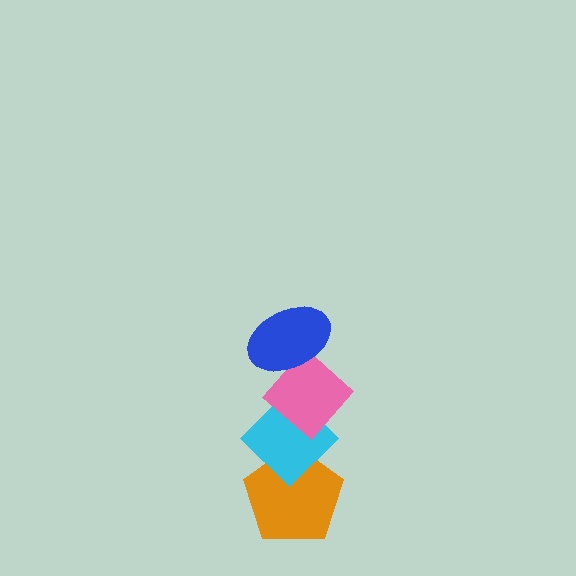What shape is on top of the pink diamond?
The blue ellipse is on top of the pink diamond.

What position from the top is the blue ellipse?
The blue ellipse is 1st from the top.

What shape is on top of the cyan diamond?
The pink diamond is on top of the cyan diamond.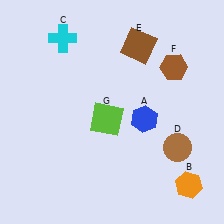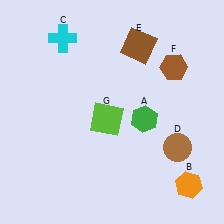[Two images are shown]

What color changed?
The hexagon (A) changed from blue in Image 1 to green in Image 2.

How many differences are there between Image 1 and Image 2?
There is 1 difference between the two images.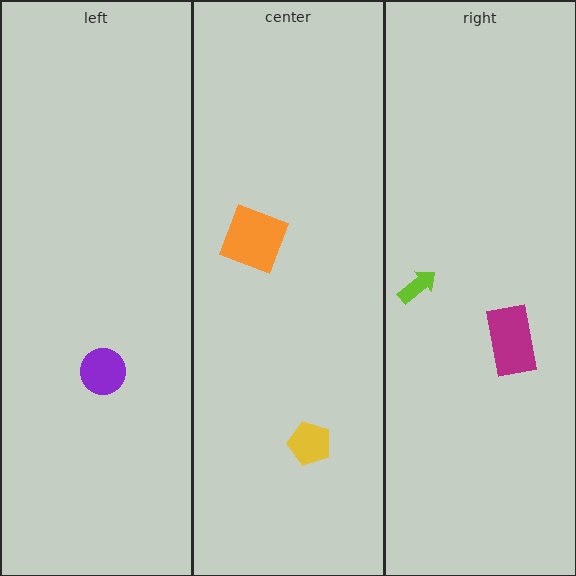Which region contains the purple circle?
The left region.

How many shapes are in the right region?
2.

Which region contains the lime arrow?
The right region.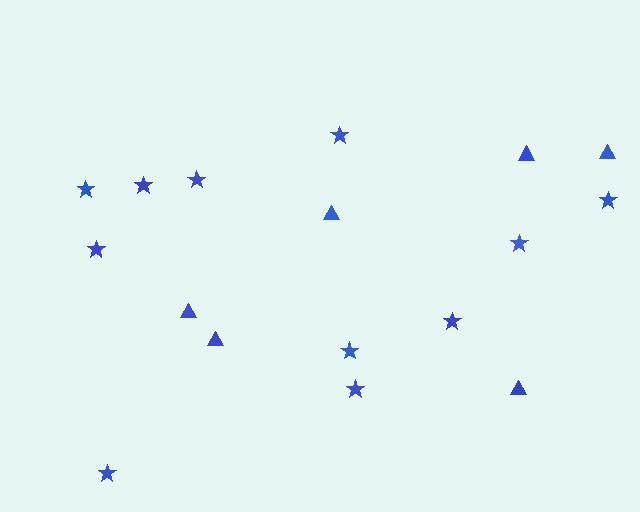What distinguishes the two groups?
There are 2 groups: one group of triangles (6) and one group of stars (11).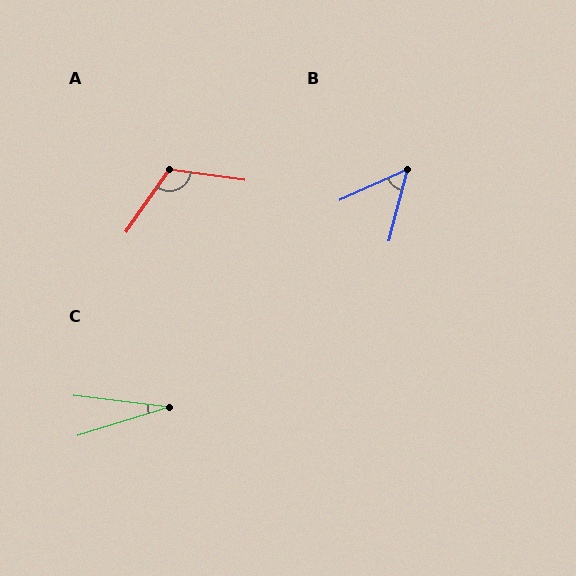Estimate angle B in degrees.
Approximately 51 degrees.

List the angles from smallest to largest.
C (25°), B (51°), A (117°).